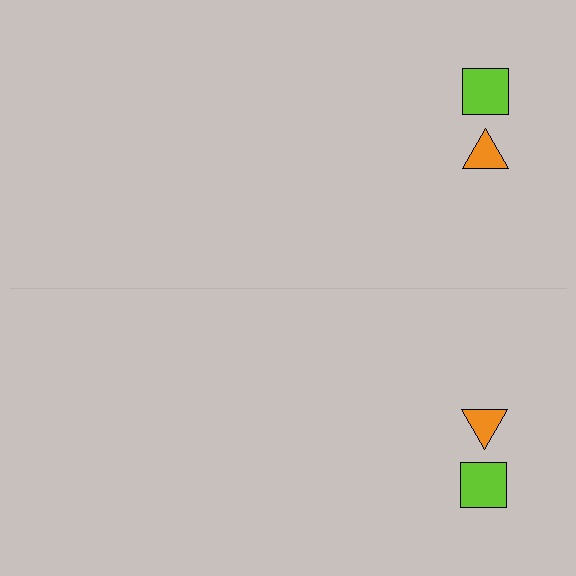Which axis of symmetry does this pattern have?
The pattern has a horizontal axis of symmetry running through the center of the image.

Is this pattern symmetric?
Yes, this pattern has bilateral (reflection) symmetry.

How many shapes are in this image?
There are 4 shapes in this image.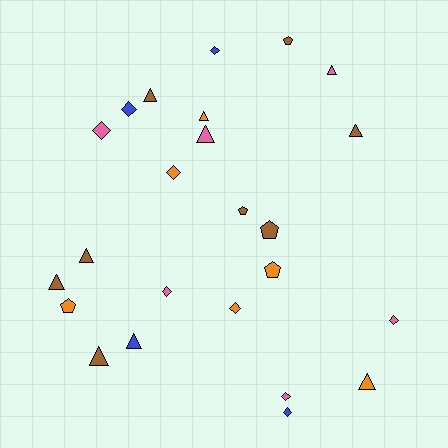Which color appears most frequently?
Brown, with 8 objects.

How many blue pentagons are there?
There are no blue pentagons.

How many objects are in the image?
There are 24 objects.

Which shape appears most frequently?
Triangle, with 10 objects.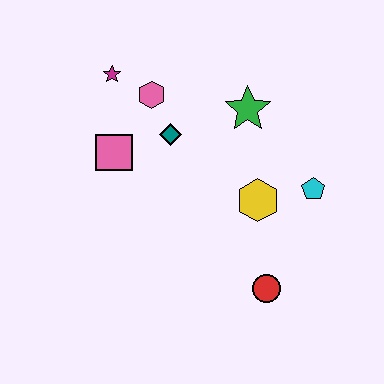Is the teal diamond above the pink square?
Yes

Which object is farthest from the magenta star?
The red circle is farthest from the magenta star.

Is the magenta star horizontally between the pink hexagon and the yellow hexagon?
No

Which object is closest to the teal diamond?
The pink hexagon is closest to the teal diamond.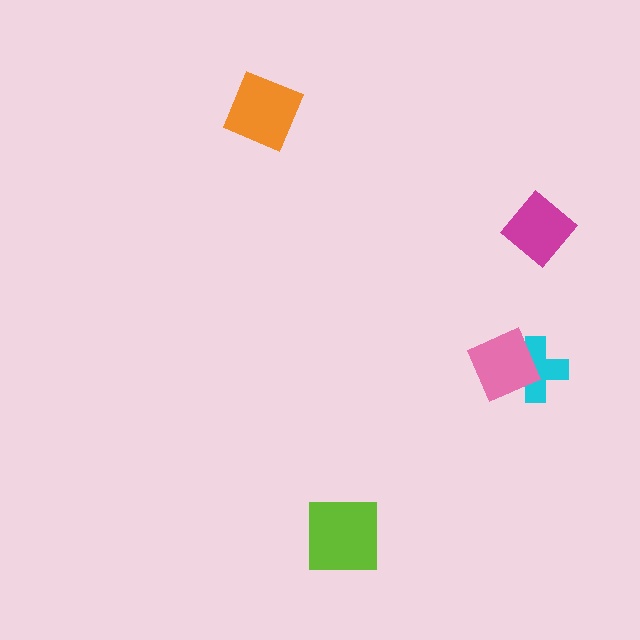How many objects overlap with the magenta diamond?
0 objects overlap with the magenta diamond.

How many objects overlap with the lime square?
0 objects overlap with the lime square.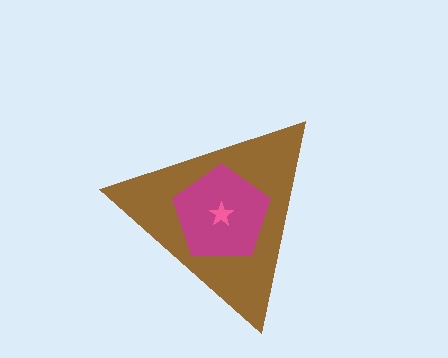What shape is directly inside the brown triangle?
The magenta pentagon.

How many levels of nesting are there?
3.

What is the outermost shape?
The brown triangle.